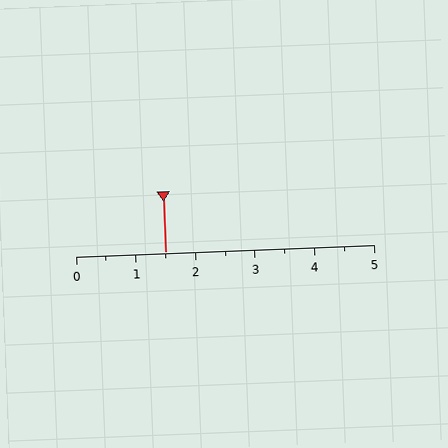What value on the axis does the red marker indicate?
The marker indicates approximately 1.5.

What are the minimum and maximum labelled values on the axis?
The axis runs from 0 to 5.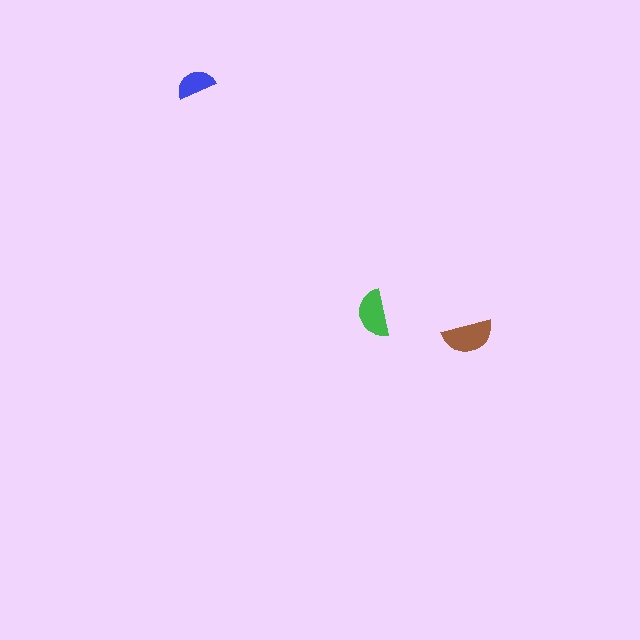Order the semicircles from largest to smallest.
the brown one, the green one, the blue one.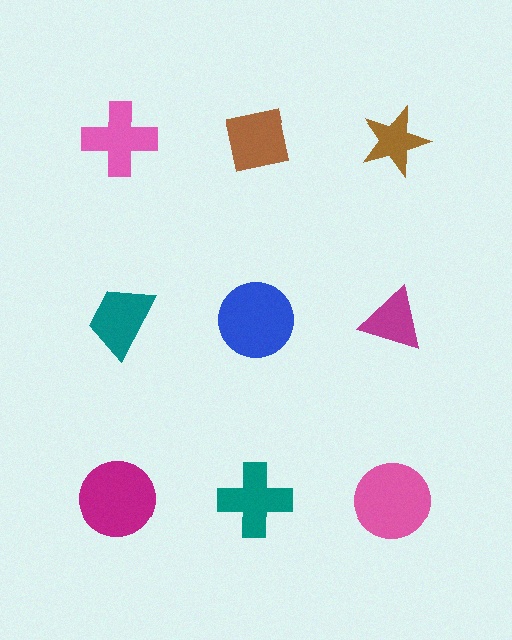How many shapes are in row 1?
3 shapes.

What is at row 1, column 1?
A pink cross.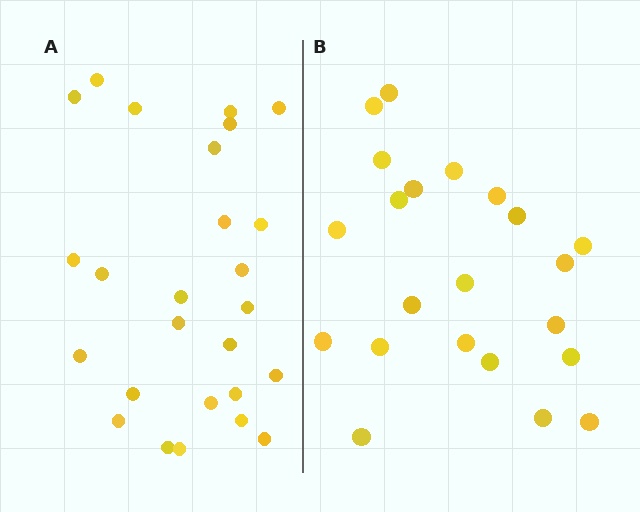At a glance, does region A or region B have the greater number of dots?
Region A (the left region) has more dots.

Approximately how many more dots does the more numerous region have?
Region A has about 4 more dots than region B.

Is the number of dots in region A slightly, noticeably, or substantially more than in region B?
Region A has only slightly more — the two regions are fairly close. The ratio is roughly 1.2 to 1.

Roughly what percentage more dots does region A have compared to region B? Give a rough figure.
About 20% more.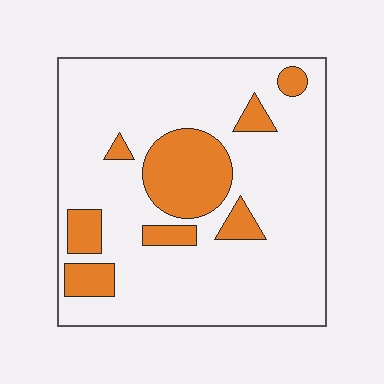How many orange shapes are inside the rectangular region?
8.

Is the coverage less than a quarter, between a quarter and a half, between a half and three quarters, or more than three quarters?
Less than a quarter.